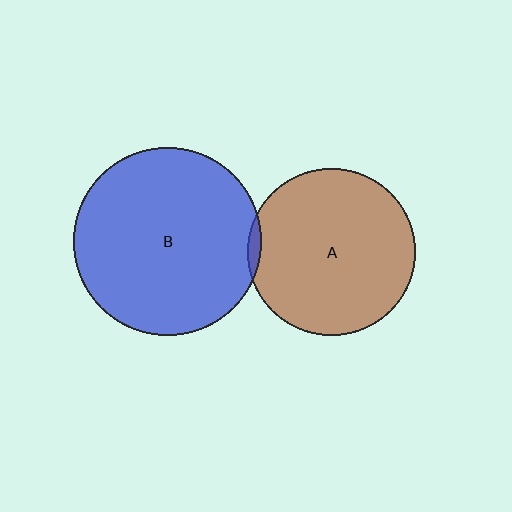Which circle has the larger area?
Circle B (blue).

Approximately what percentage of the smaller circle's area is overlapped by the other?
Approximately 5%.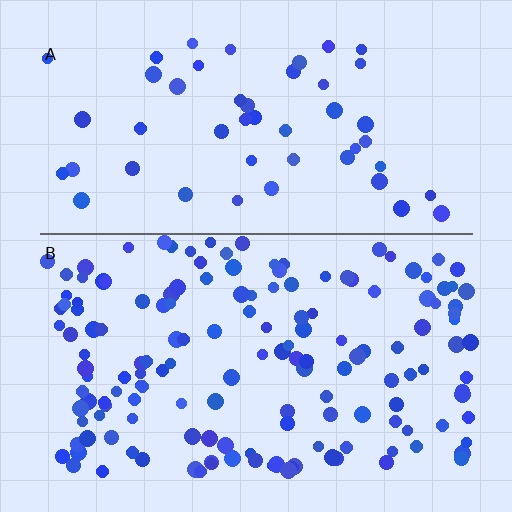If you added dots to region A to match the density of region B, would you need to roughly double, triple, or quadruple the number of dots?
Approximately triple.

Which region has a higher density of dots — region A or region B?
B (the bottom).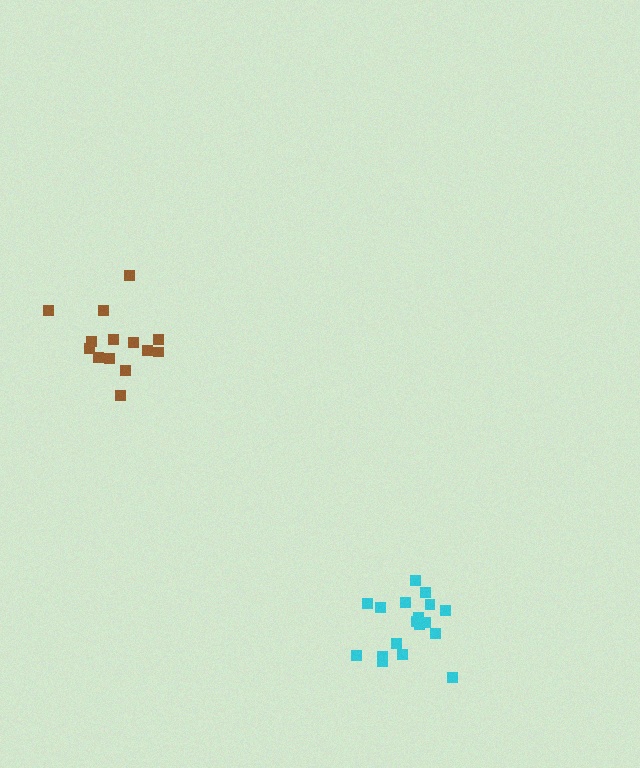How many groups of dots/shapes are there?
There are 2 groups.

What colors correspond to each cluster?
The clusters are colored: cyan, brown.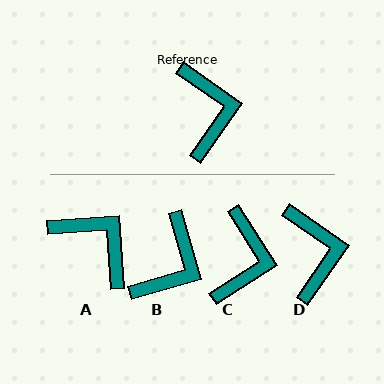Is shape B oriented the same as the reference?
No, it is off by about 39 degrees.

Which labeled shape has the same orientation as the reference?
D.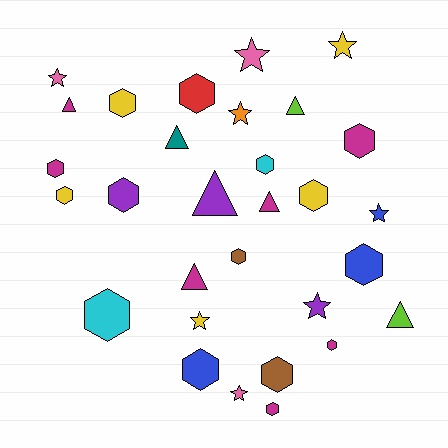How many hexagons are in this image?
There are 15 hexagons.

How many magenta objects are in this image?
There are 7 magenta objects.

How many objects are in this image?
There are 30 objects.